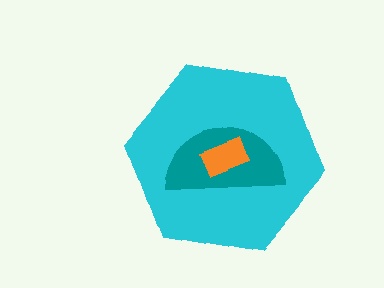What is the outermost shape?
The cyan hexagon.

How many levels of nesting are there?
3.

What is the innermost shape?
The orange rectangle.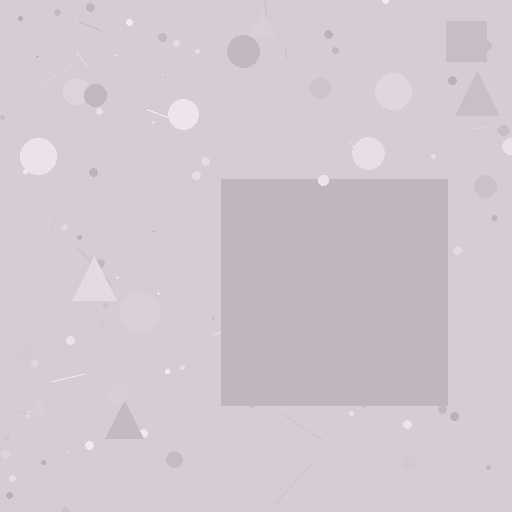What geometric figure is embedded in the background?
A square is embedded in the background.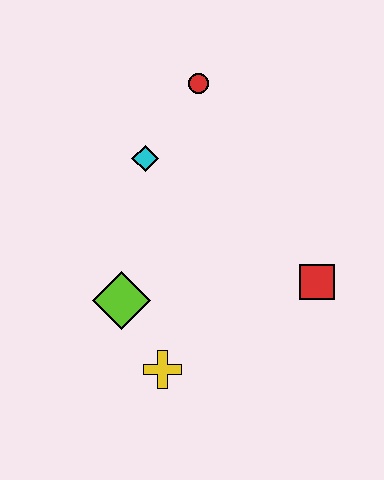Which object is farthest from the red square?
The red circle is farthest from the red square.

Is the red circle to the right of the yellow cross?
Yes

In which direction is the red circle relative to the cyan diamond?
The red circle is above the cyan diamond.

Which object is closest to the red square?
The yellow cross is closest to the red square.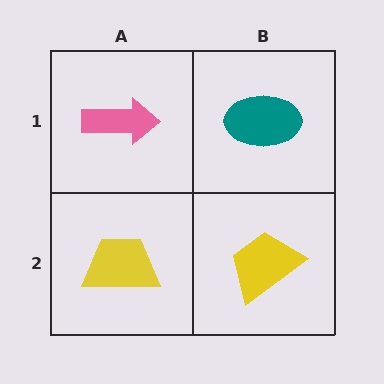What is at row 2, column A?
A yellow trapezoid.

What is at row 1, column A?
A pink arrow.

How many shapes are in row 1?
2 shapes.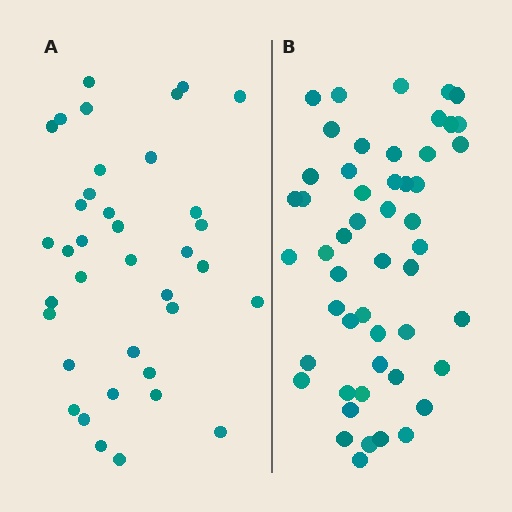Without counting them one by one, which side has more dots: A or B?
Region B (the right region) has more dots.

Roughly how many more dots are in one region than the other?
Region B has approximately 15 more dots than region A.